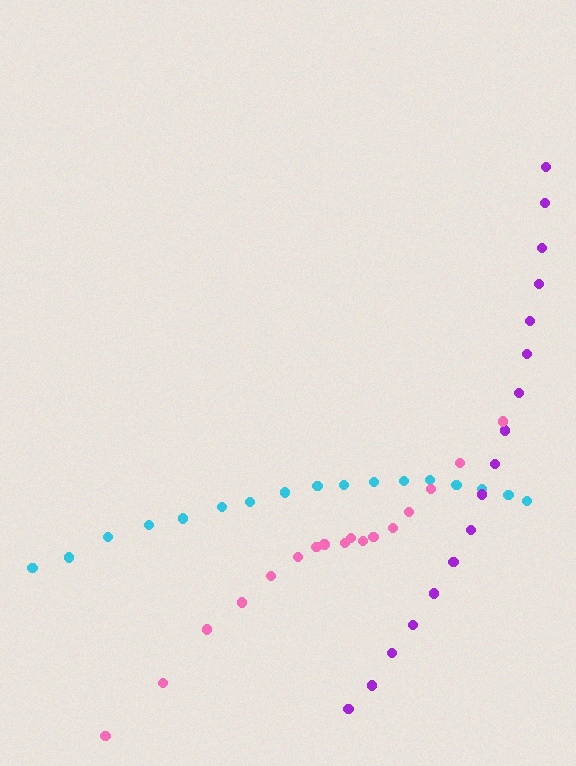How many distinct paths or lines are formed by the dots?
There are 3 distinct paths.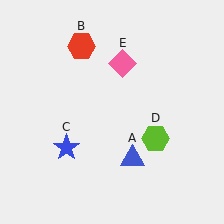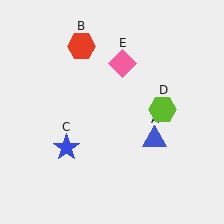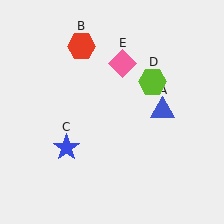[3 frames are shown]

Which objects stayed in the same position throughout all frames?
Red hexagon (object B) and blue star (object C) and pink diamond (object E) remained stationary.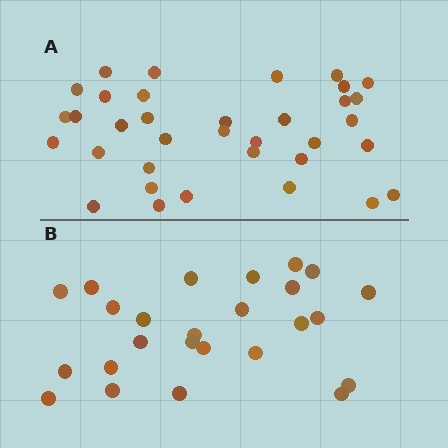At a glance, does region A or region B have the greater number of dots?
Region A (the top region) has more dots.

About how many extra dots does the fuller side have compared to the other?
Region A has roughly 10 or so more dots than region B.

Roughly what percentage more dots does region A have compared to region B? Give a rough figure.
About 40% more.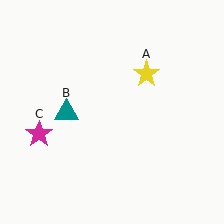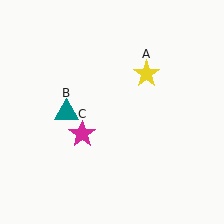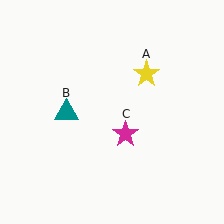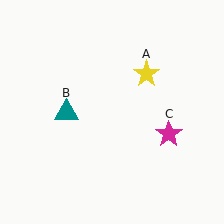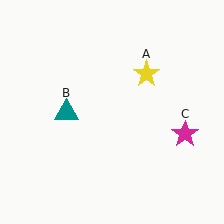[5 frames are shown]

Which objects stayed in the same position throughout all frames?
Yellow star (object A) and teal triangle (object B) remained stationary.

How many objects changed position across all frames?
1 object changed position: magenta star (object C).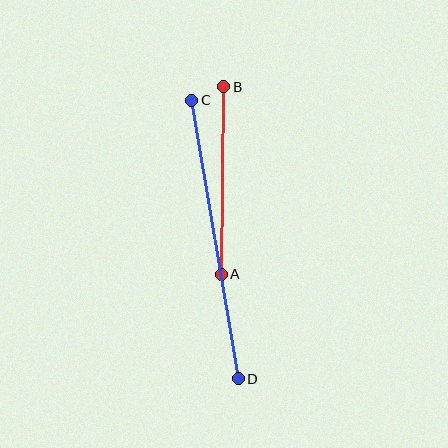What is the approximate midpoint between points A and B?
The midpoint is at approximately (222, 180) pixels.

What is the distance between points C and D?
The distance is approximately 282 pixels.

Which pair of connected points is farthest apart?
Points C and D are farthest apart.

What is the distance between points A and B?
The distance is approximately 187 pixels.